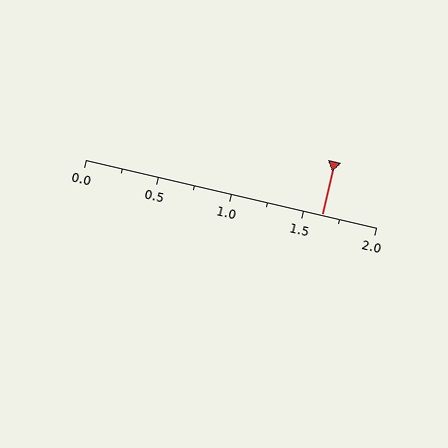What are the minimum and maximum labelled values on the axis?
The axis runs from 0.0 to 2.0.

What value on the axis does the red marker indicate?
The marker indicates approximately 1.62.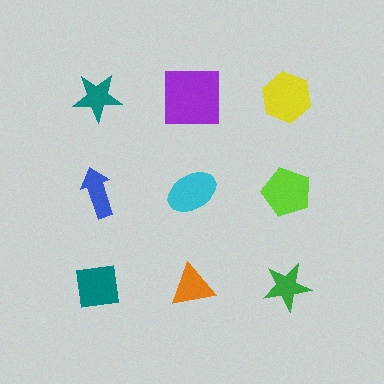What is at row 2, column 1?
A blue arrow.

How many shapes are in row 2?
3 shapes.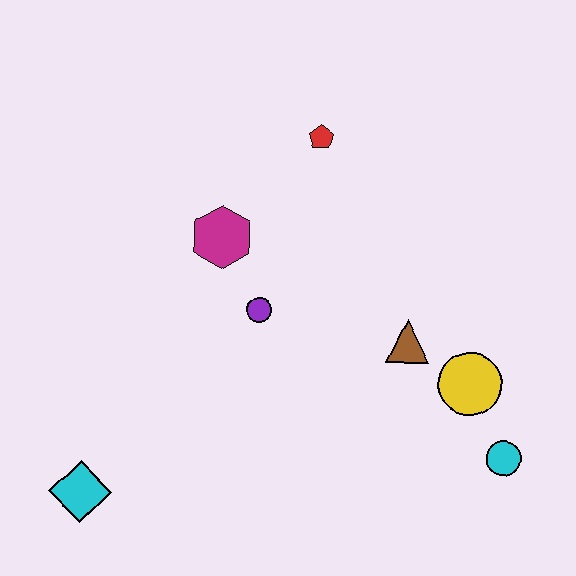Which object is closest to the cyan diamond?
The purple circle is closest to the cyan diamond.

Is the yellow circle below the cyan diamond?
No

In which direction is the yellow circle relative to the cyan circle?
The yellow circle is above the cyan circle.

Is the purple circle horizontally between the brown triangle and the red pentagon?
No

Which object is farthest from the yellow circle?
The cyan diamond is farthest from the yellow circle.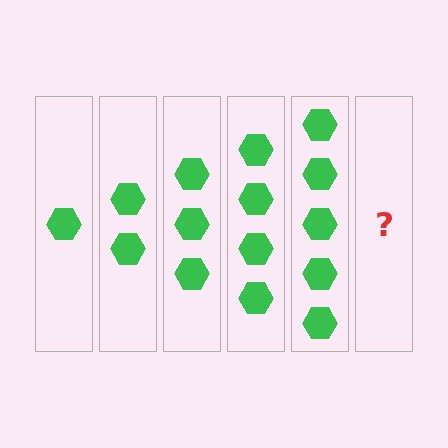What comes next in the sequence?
The next element should be 6 hexagons.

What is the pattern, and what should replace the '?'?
The pattern is that each step adds one more hexagon. The '?' should be 6 hexagons.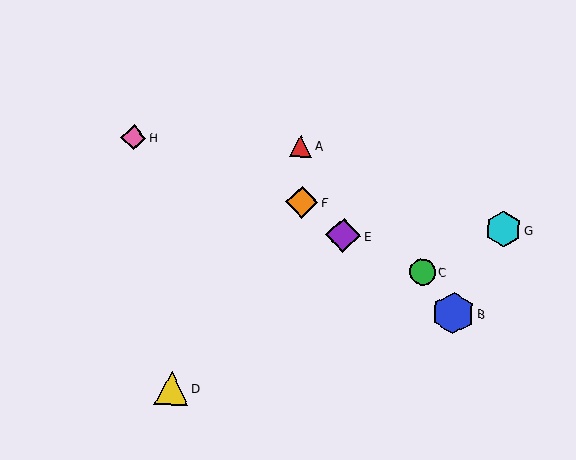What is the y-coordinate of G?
Object G is at y≈229.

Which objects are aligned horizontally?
Objects A, H are aligned horizontally.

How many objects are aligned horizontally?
2 objects (A, H) are aligned horizontally.